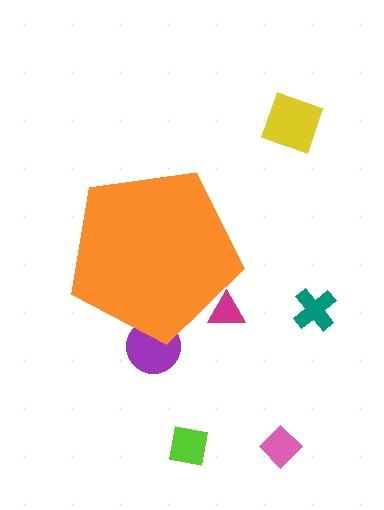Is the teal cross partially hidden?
No, the teal cross is fully visible.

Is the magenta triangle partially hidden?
Yes, the magenta triangle is partially hidden behind the orange pentagon.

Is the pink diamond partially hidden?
No, the pink diamond is fully visible.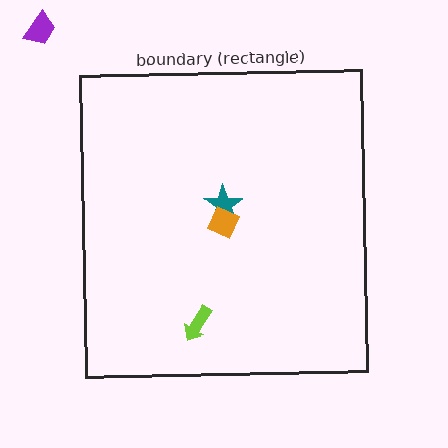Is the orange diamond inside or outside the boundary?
Inside.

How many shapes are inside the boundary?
3 inside, 1 outside.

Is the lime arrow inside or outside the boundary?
Inside.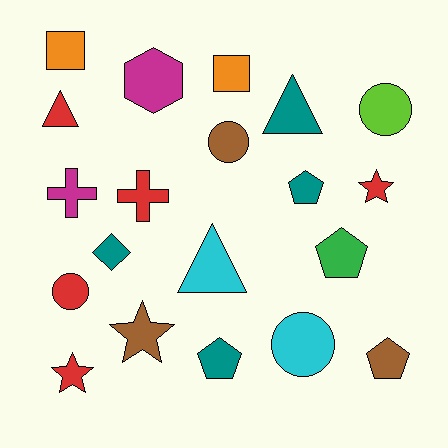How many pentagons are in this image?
There are 4 pentagons.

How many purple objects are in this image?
There are no purple objects.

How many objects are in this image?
There are 20 objects.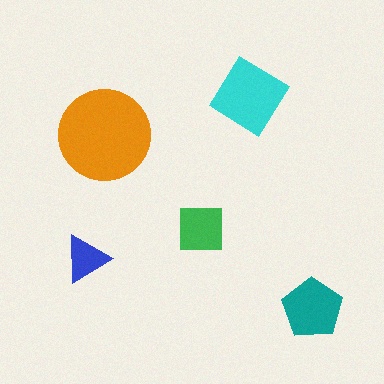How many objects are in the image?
There are 5 objects in the image.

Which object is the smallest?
The blue triangle.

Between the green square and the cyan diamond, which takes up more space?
The cyan diamond.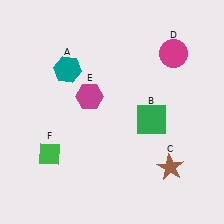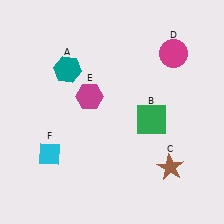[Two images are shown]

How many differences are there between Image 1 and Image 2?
There is 1 difference between the two images.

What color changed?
The diamond (F) changed from green in Image 1 to cyan in Image 2.